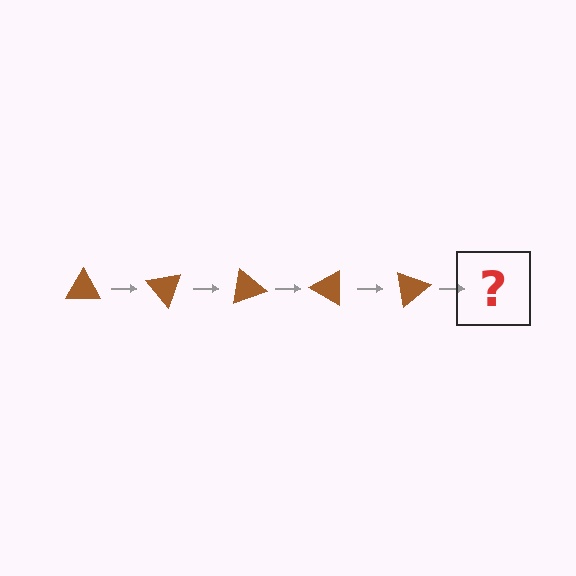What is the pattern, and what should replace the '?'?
The pattern is that the triangle rotates 50 degrees each step. The '?' should be a brown triangle rotated 250 degrees.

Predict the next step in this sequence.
The next step is a brown triangle rotated 250 degrees.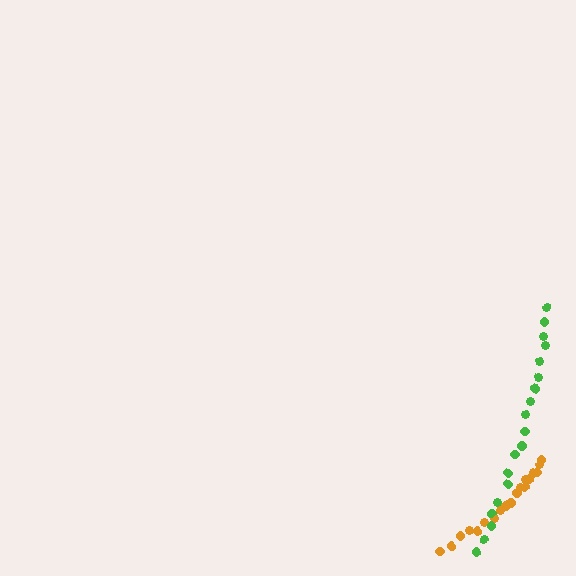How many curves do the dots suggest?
There are 2 distinct paths.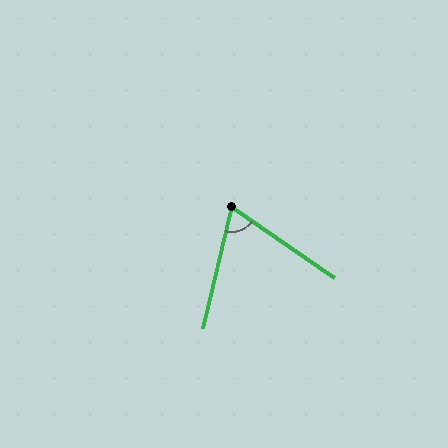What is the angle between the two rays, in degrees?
Approximately 69 degrees.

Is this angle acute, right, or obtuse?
It is acute.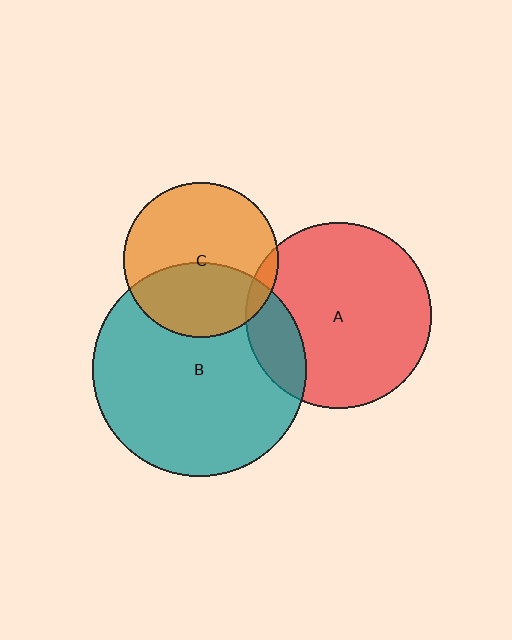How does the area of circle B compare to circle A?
Approximately 1.3 times.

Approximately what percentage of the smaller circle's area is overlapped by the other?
Approximately 15%.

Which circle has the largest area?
Circle B (teal).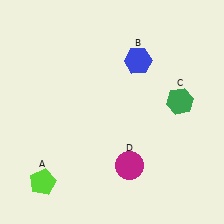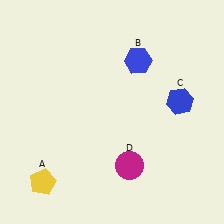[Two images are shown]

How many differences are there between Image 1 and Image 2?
There are 2 differences between the two images.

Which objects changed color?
A changed from lime to yellow. C changed from green to blue.